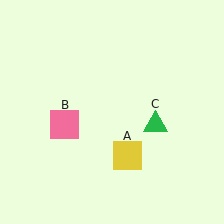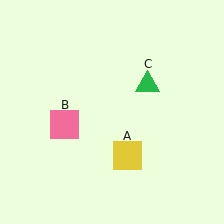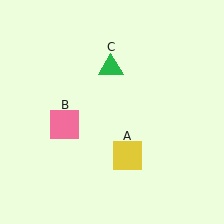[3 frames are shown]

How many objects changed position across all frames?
1 object changed position: green triangle (object C).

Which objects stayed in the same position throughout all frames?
Yellow square (object A) and pink square (object B) remained stationary.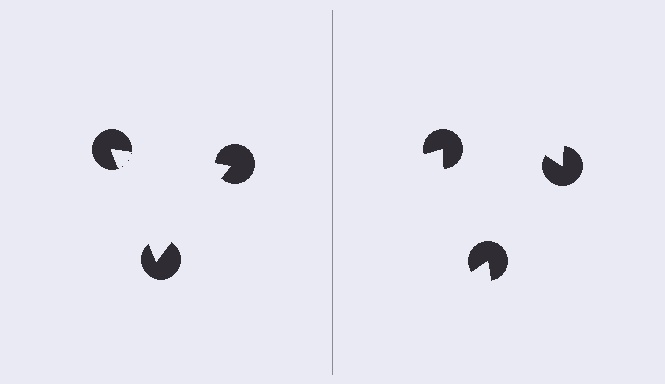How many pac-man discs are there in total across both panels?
6 — 3 on each side.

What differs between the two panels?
The pac-man discs are positioned identically on both sides; only the wedge orientations differ. On the left they align to a triangle; on the right they are misaligned.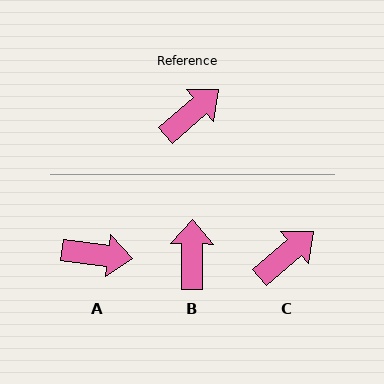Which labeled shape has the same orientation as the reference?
C.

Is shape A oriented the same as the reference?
No, it is off by about 48 degrees.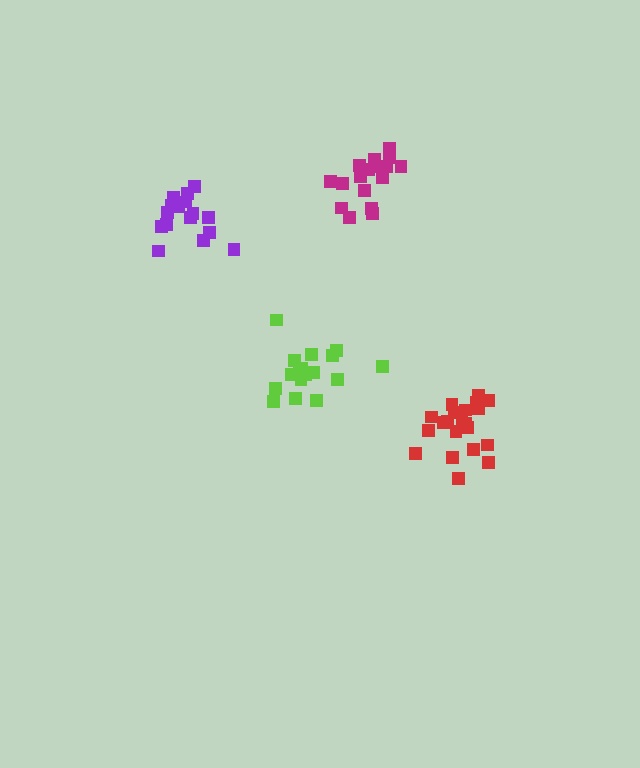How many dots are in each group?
Group 1: 17 dots, Group 2: 21 dots, Group 3: 16 dots, Group 4: 17 dots (71 total).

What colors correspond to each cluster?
The clusters are colored: lime, red, purple, magenta.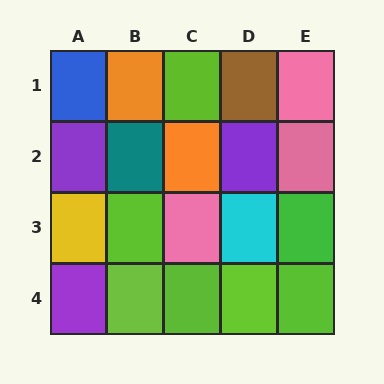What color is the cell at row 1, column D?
Brown.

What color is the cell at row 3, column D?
Cyan.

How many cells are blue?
1 cell is blue.